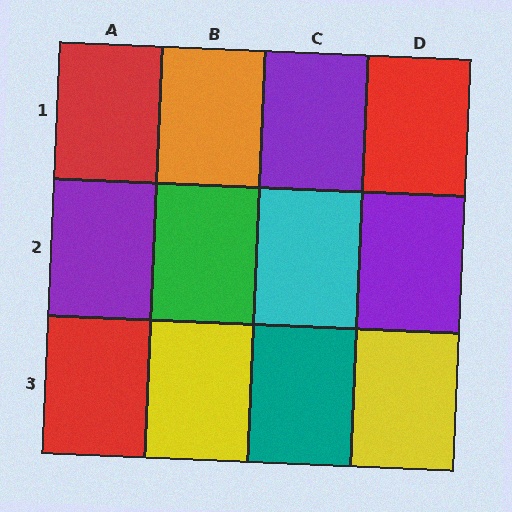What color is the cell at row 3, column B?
Yellow.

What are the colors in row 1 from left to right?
Red, orange, purple, red.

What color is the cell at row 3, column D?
Yellow.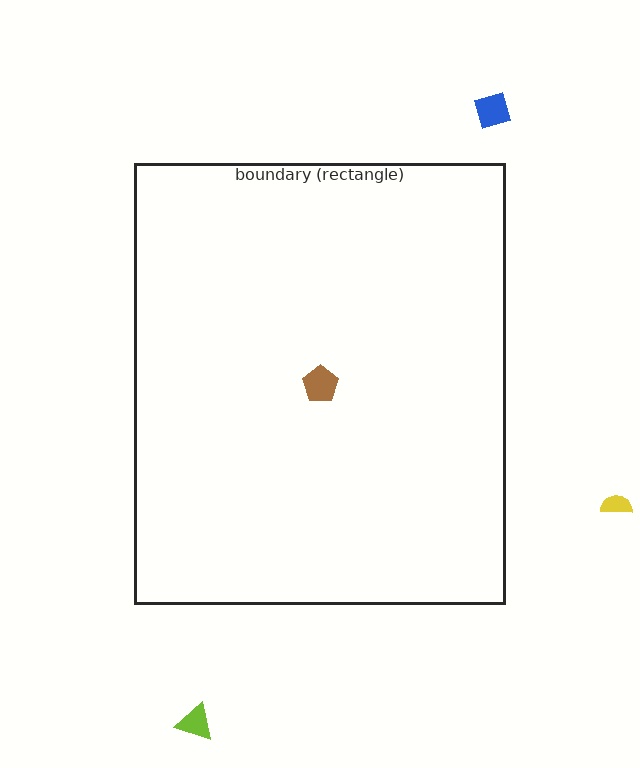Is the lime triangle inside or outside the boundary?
Outside.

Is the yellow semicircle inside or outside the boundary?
Outside.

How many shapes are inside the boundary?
1 inside, 3 outside.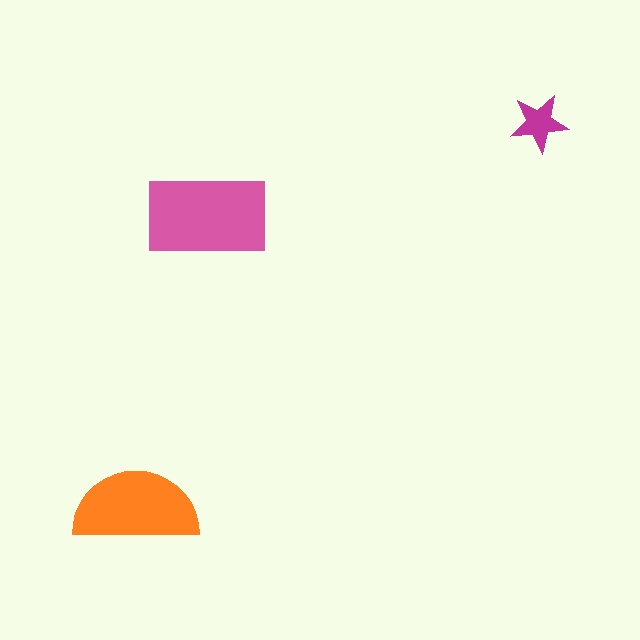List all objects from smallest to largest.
The magenta star, the orange semicircle, the pink rectangle.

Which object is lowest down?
The orange semicircle is bottommost.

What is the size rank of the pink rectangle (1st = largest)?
1st.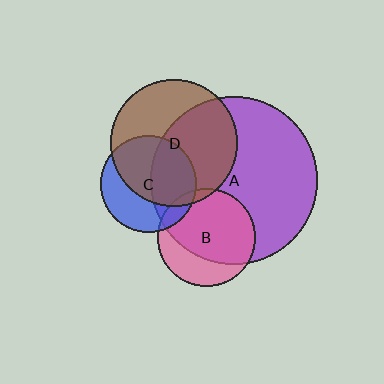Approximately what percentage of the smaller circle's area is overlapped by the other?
Approximately 60%.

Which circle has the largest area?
Circle A (purple).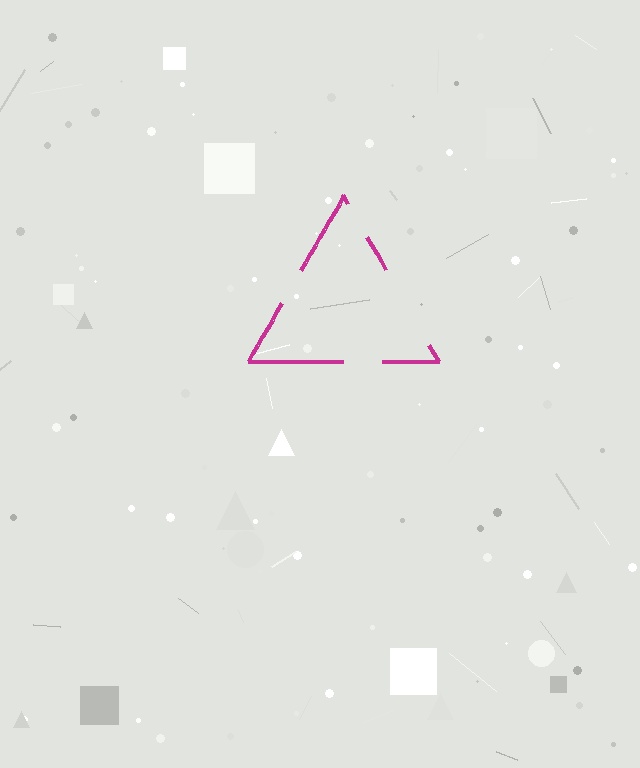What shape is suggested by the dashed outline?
The dashed outline suggests a triangle.